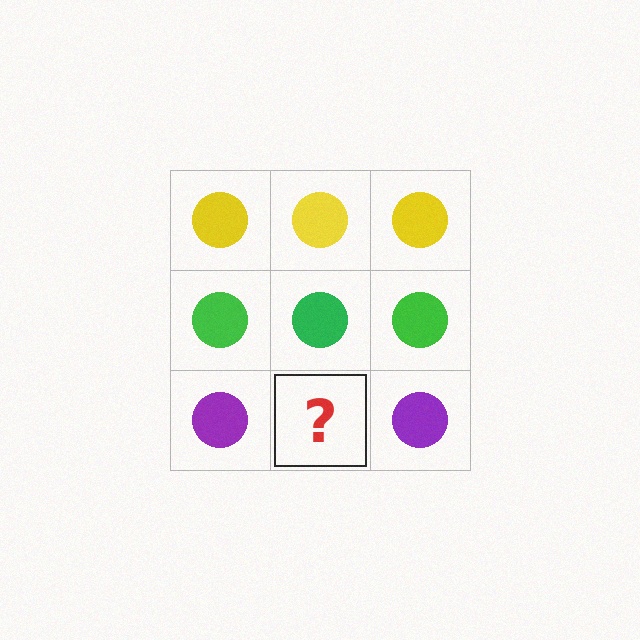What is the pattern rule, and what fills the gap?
The rule is that each row has a consistent color. The gap should be filled with a purple circle.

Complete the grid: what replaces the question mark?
The question mark should be replaced with a purple circle.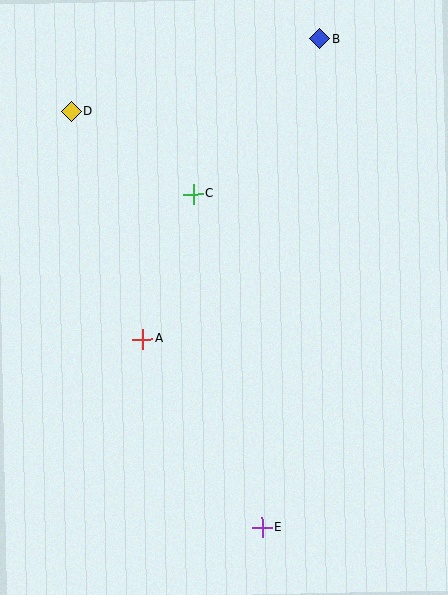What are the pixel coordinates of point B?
Point B is at (320, 39).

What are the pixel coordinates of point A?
Point A is at (142, 339).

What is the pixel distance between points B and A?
The distance between B and A is 349 pixels.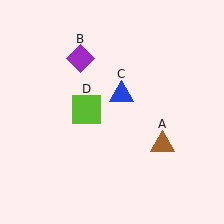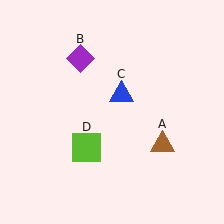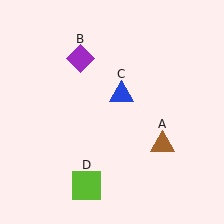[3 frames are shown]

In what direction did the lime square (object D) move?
The lime square (object D) moved down.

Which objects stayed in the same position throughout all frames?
Brown triangle (object A) and purple diamond (object B) and blue triangle (object C) remained stationary.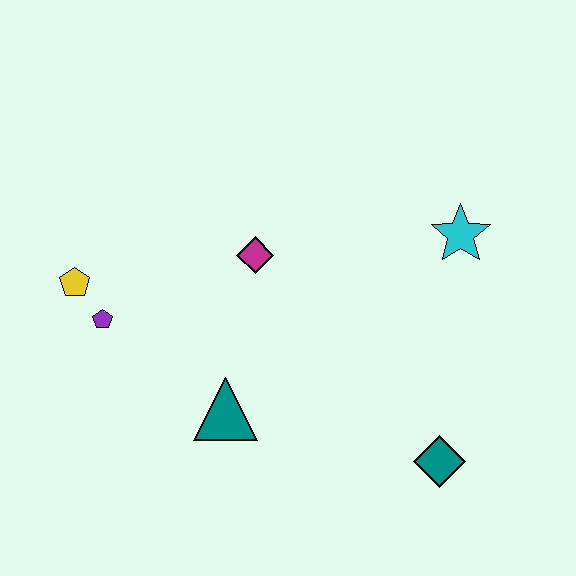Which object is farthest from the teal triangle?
The cyan star is farthest from the teal triangle.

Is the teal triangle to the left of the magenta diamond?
Yes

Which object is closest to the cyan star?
The magenta diamond is closest to the cyan star.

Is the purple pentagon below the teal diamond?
No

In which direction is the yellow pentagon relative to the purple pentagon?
The yellow pentagon is above the purple pentagon.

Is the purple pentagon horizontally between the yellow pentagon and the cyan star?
Yes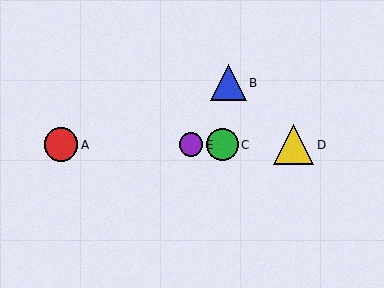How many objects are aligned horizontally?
4 objects (A, C, D, E) are aligned horizontally.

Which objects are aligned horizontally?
Objects A, C, D, E are aligned horizontally.